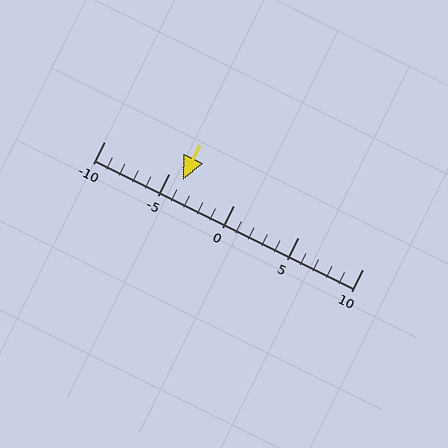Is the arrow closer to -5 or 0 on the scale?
The arrow is closer to -5.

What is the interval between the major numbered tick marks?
The major tick marks are spaced 5 units apart.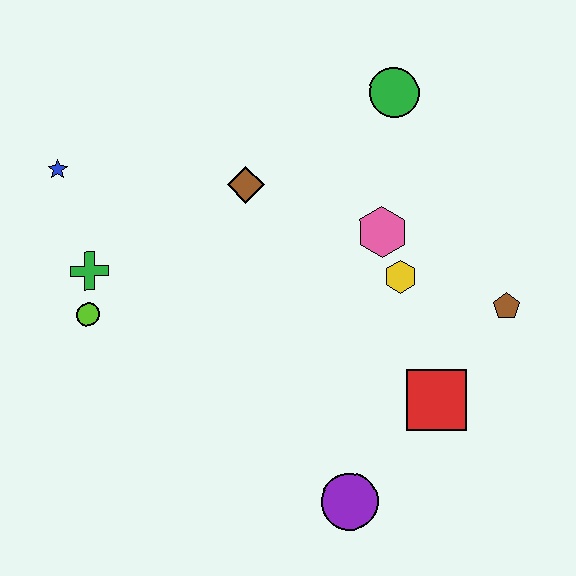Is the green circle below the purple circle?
No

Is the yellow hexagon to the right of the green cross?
Yes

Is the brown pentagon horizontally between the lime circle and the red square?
No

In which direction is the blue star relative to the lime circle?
The blue star is above the lime circle.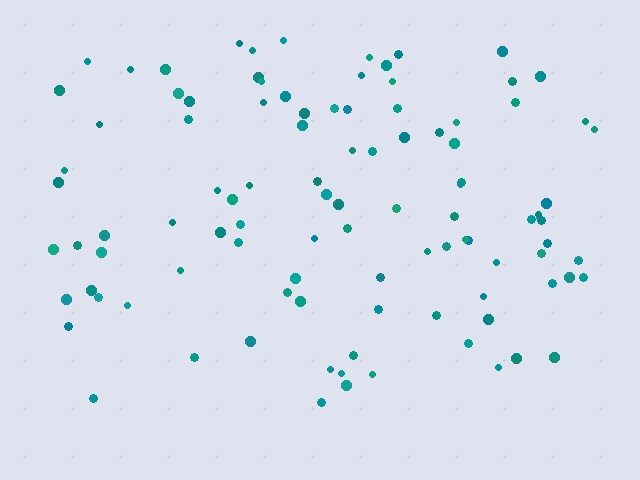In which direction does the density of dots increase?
From bottom to top, with the top side densest.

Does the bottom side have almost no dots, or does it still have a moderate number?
Still a moderate number, just noticeably fewer than the top.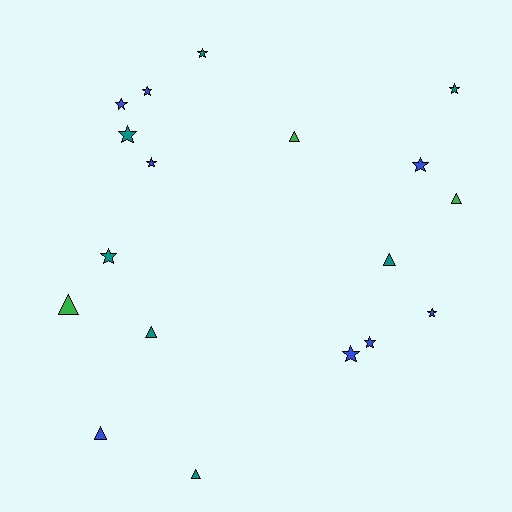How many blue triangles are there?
There is 1 blue triangle.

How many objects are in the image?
There are 18 objects.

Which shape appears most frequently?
Star, with 11 objects.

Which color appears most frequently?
Blue, with 8 objects.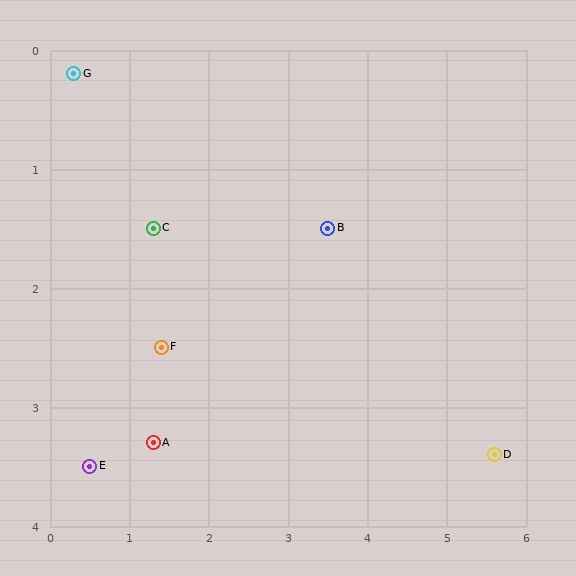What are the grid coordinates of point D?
Point D is at approximately (5.6, 3.4).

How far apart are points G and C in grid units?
Points G and C are about 1.6 grid units apart.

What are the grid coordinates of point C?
Point C is at approximately (1.3, 1.5).